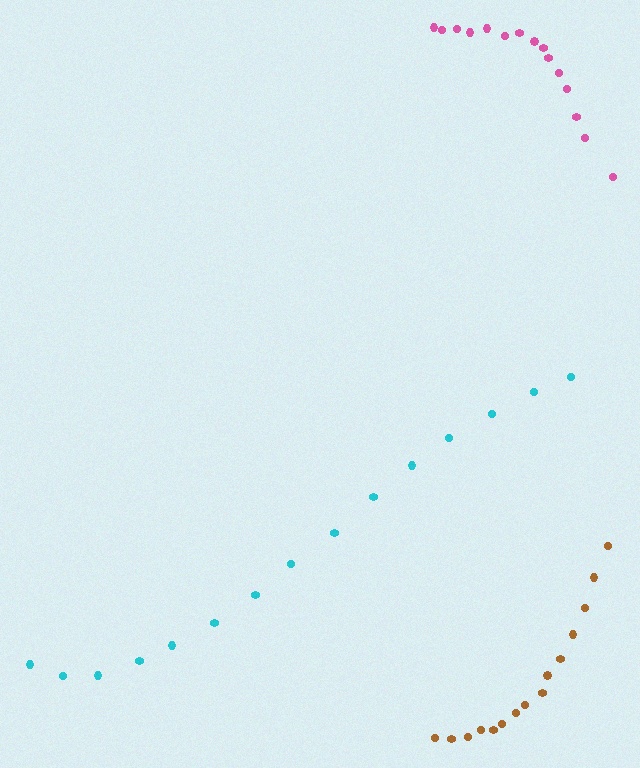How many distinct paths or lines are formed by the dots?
There are 3 distinct paths.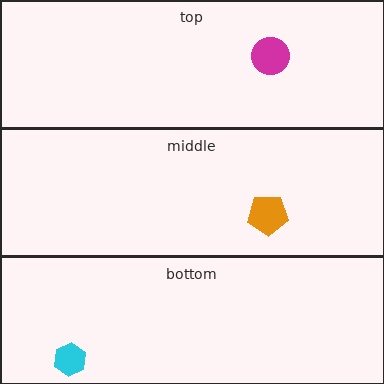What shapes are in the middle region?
The orange pentagon.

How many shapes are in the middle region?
1.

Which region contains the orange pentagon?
The middle region.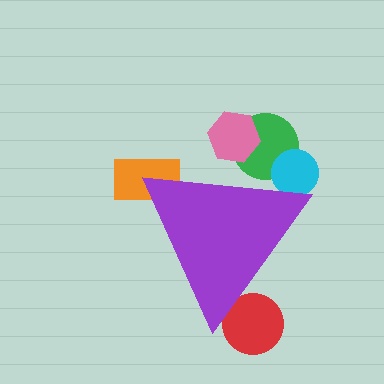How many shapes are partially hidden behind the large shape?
5 shapes are partially hidden.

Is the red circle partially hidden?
Yes, the red circle is partially hidden behind the purple triangle.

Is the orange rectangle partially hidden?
Yes, the orange rectangle is partially hidden behind the purple triangle.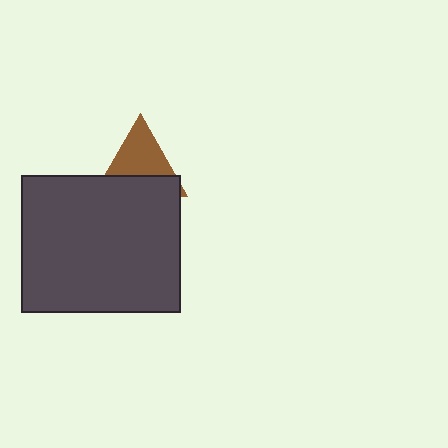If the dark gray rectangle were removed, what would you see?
You would see the complete brown triangle.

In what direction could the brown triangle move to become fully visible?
The brown triangle could move up. That would shift it out from behind the dark gray rectangle entirely.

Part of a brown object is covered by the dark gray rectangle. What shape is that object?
It is a triangle.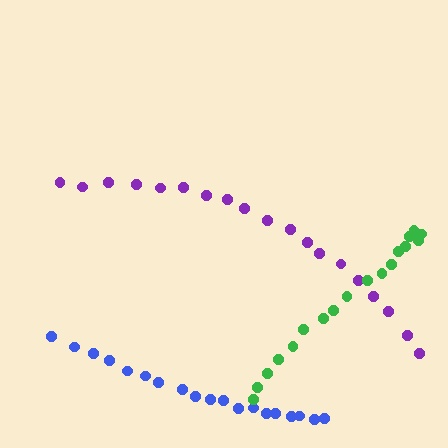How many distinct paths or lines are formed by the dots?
There are 3 distinct paths.